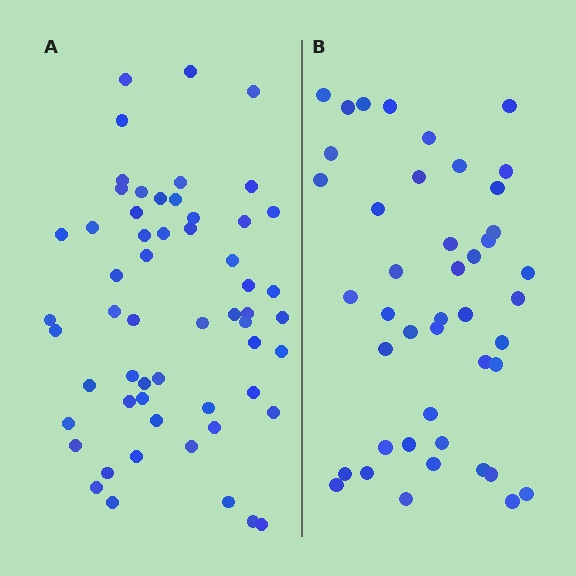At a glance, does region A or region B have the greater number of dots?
Region A (the left region) has more dots.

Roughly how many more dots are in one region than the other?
Region A has approximately 15 more dots than region B.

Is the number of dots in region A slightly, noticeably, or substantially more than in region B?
Region A has noticeably more, but not dramatically so. The ratio is roughly 1.3 to 1.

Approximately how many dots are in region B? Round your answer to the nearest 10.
About 40 dots. (The exact count is 44, which rounds to 40.)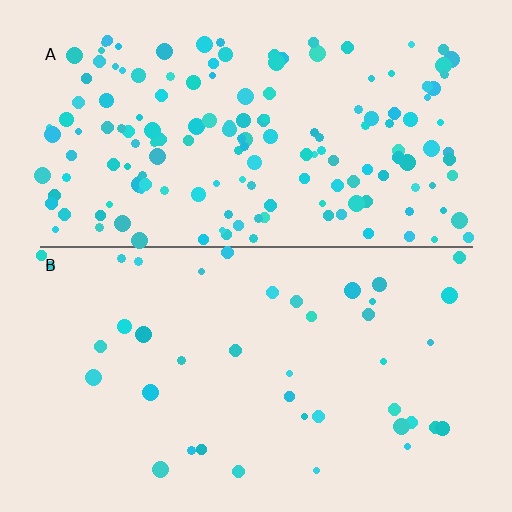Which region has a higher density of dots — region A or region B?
A (the top).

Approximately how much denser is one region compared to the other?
Approximately 3.9× — region A over region B.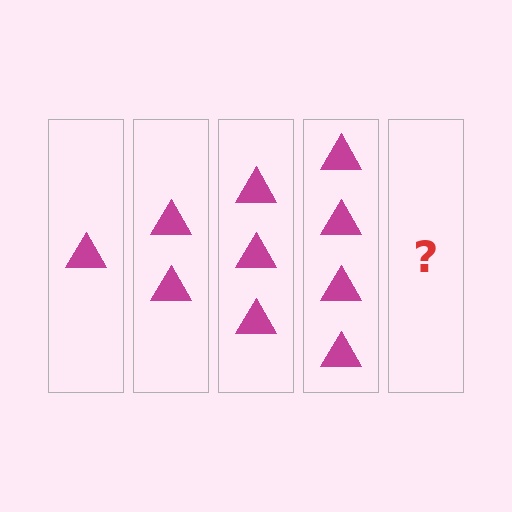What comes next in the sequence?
The next element should be 5 triangles.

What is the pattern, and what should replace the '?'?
The pattern is that each step adds one more triangle. The '?' should be 5 triangles.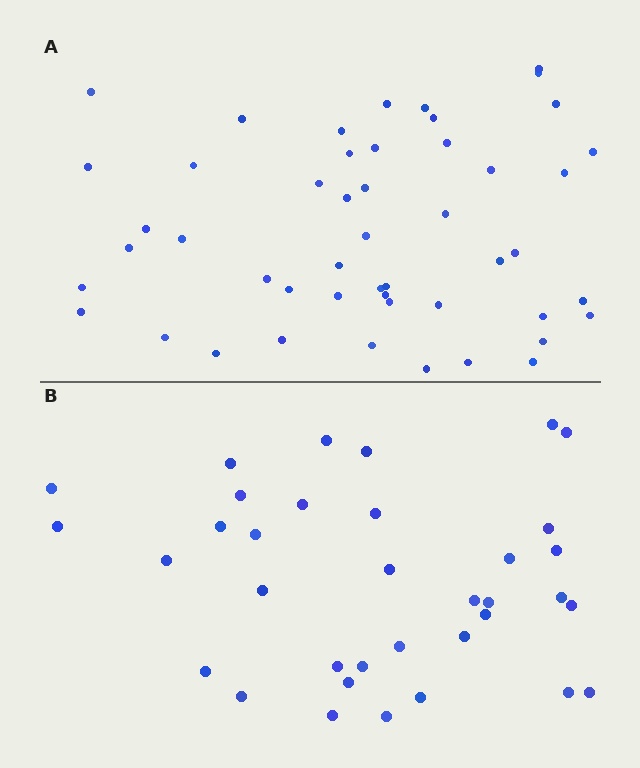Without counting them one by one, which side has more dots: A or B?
Region A (the top region) has more dots.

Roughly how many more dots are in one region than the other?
Region A has approximately 15 more dots than region B.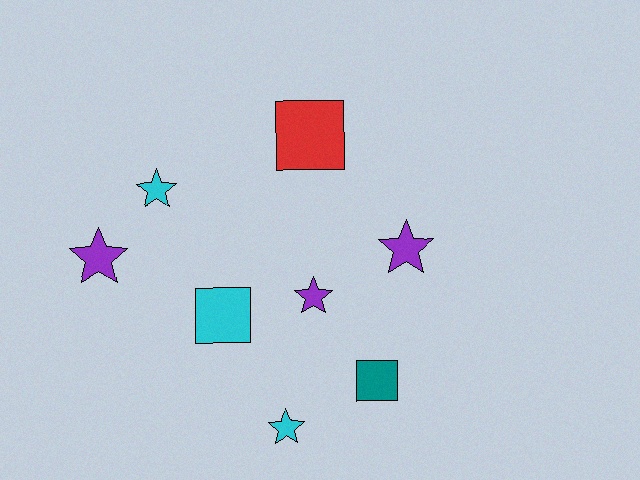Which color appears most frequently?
Cyan, with 3 objects.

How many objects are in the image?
There are 8 objects.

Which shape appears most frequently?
Star, with 5 objects.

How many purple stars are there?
There are 3 purple stars.